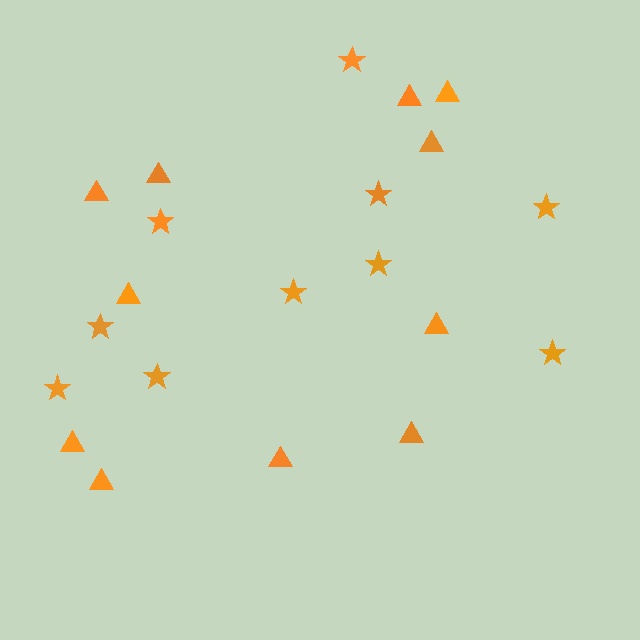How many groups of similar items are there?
There are 2 groups: one group of triangles (11) and one group of stars (10).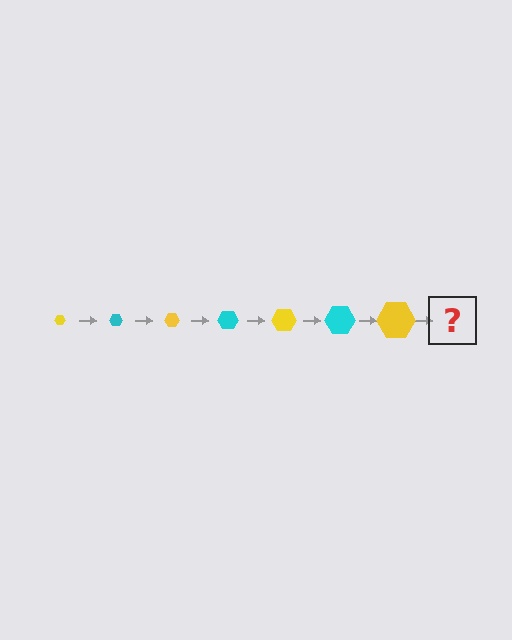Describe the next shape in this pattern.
It should be a cyan hexagon, larger than the previous one.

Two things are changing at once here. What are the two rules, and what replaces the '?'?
The two rules are that the hexagon grows larger each step and the color cycles through yellow and cyan. The '?' should be a cyan hexagon, larger than the previous one.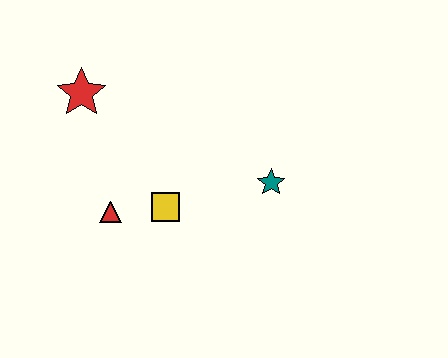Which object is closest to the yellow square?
The red triangle is closest to the yellow square.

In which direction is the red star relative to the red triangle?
The red star is above the red triangle.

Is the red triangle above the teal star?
No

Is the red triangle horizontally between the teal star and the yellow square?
No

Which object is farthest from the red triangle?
The teal star is farthest from the red triangle.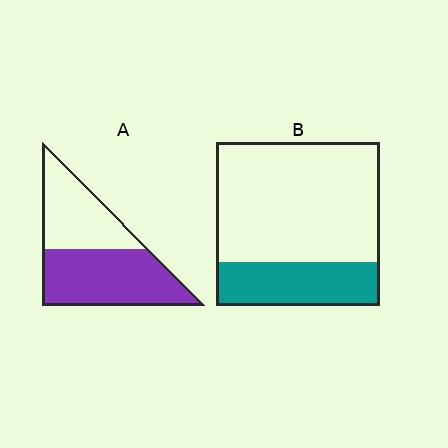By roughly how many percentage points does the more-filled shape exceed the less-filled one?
By roughly 30 percentage points (A over B).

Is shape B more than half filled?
No.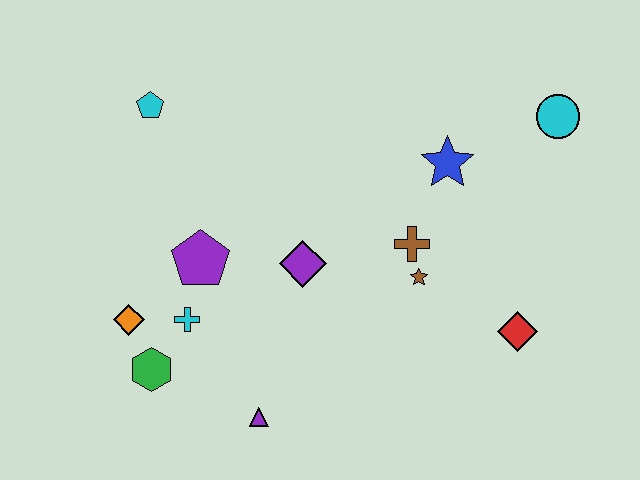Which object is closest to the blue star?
The brown cross is closest to the blue star.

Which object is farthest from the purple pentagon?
The cyan circle is farthest from the purple pentagon.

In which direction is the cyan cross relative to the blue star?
The cyan cross is to the left of the blue star.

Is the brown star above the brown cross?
No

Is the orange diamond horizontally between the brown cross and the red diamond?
No